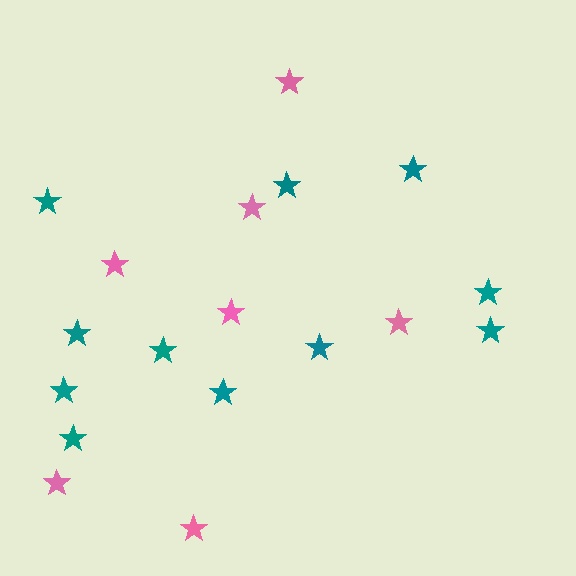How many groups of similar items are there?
There are 2 groups: one group of teal stars (11) and one group of pink stars (7).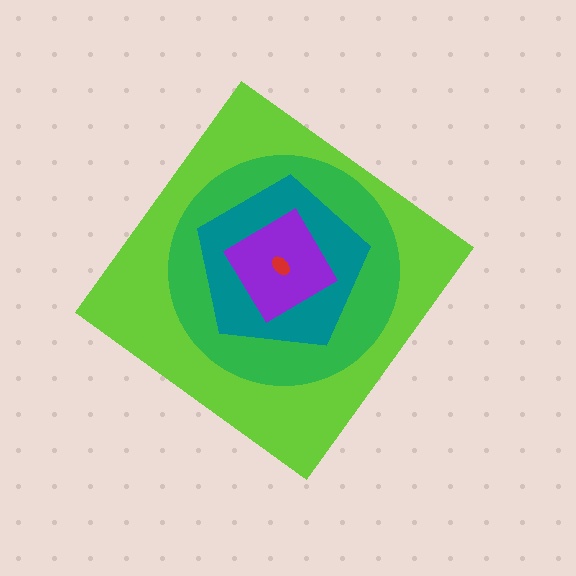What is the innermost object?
The red ellipse.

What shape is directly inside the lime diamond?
The green circle.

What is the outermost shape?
The lime diamond.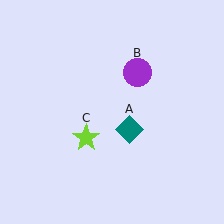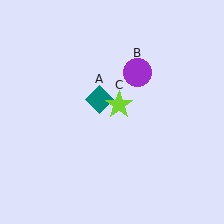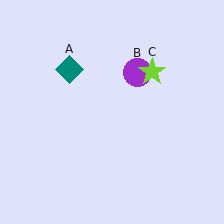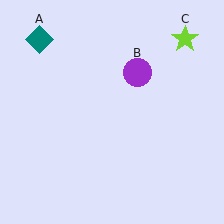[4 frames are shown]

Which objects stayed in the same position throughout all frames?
Purple circle (object B) remained stationary.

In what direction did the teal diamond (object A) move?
The teal diamond (object A) moved up and to the left.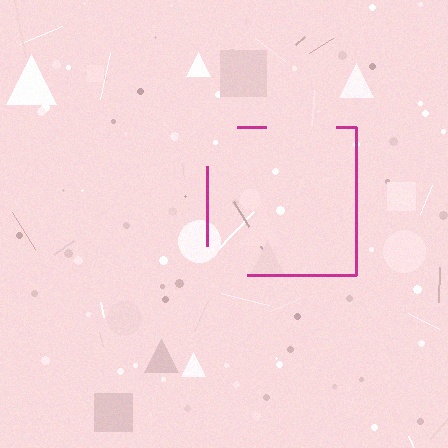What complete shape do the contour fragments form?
The contour fragments form a square.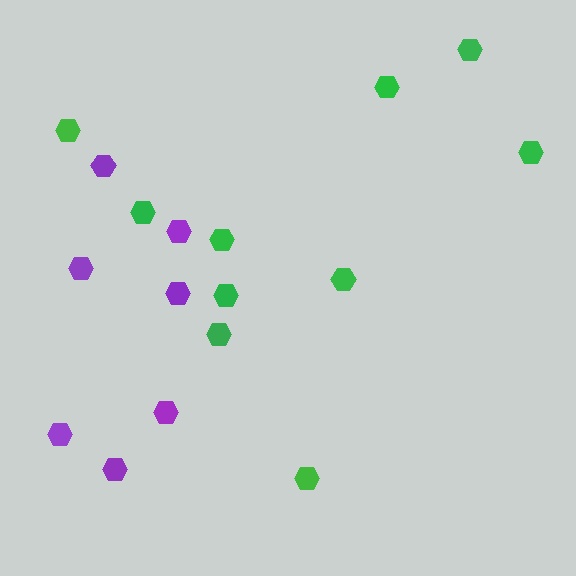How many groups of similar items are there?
There are 2 groups: one group of green hexagons (10) and one group of purple hexagons (7).